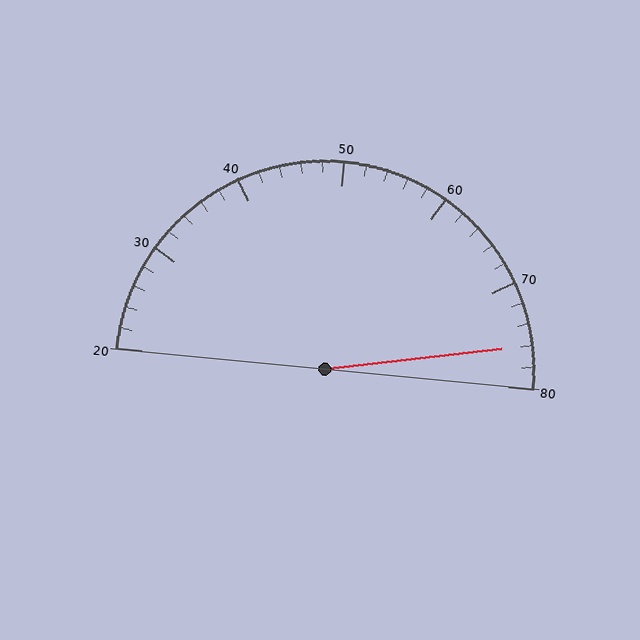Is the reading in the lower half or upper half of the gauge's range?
The reading is in the upper half of the range (20 to 80).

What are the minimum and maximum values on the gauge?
The gauge ranges from 20 to 80.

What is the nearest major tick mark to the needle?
The nearest major tick mark is 80.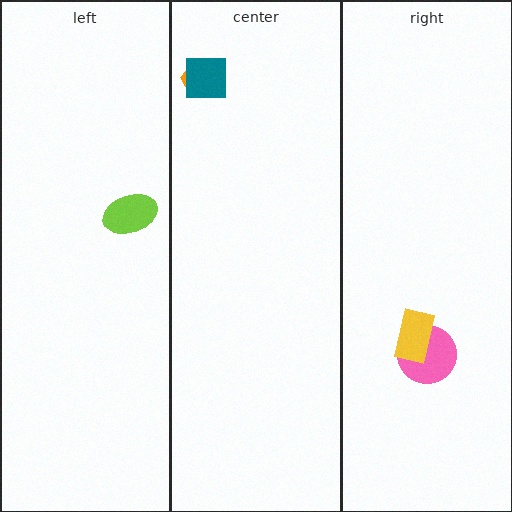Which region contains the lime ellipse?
The left region.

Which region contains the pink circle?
The right region.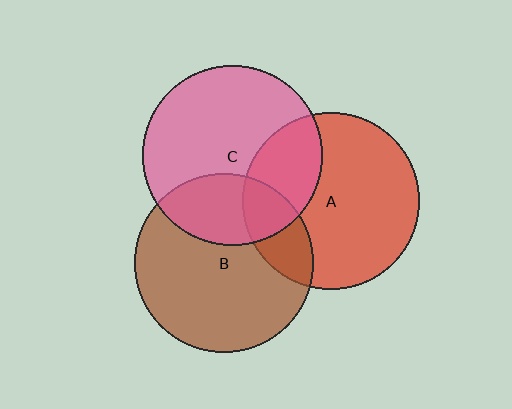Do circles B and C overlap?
Yes.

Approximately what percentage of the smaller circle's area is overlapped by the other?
Approximately 30%.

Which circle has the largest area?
Circle C (pink).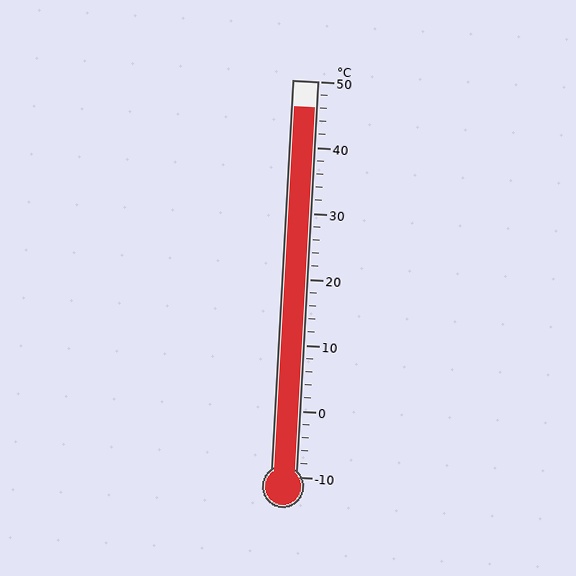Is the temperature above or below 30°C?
The temperature is above 30°C.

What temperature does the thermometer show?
The thermometer shows approximately 46°C.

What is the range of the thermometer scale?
The thermometer scale ranges from -10°C to 50°C.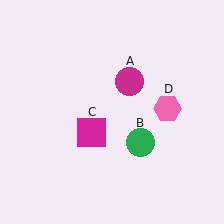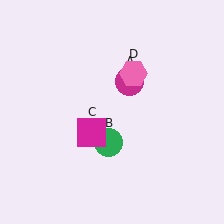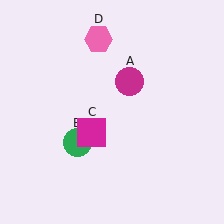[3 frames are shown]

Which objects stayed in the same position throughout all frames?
Magenta circle (object A) and magenta square (object C) remained stationary.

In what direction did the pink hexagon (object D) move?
The pink hexagon (object D) moved up and to the left.